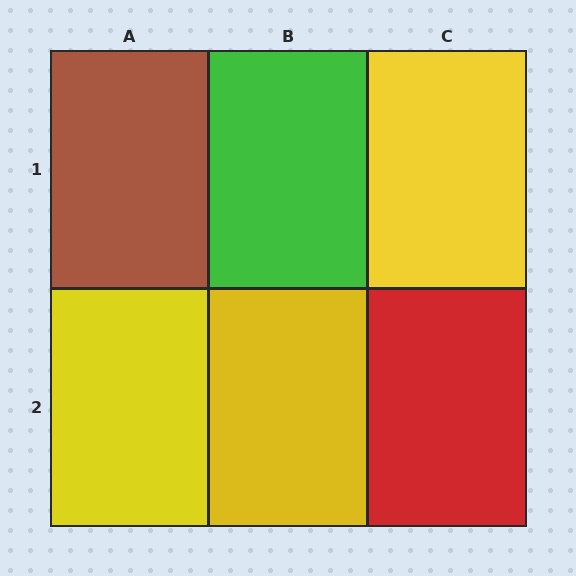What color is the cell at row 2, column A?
Yellow.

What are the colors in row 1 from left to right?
Brown, green, yellow.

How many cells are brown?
1 cell is brown.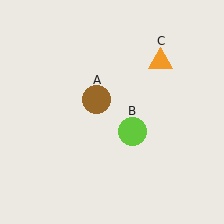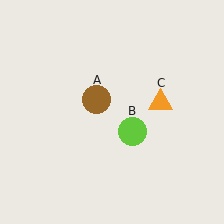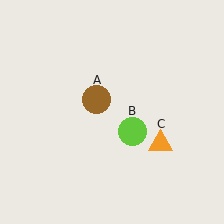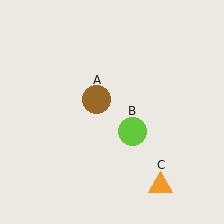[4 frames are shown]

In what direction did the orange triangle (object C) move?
The orange triangle (object C) moved down.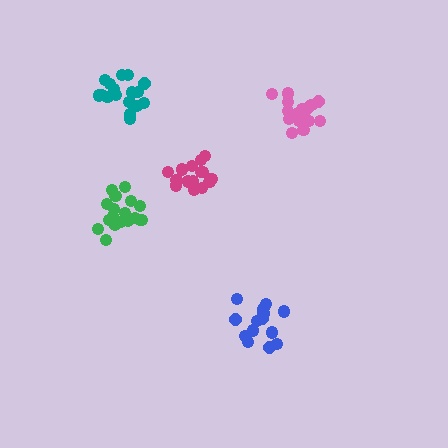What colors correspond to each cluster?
The clusters are colored: blue, green, teal, magenta, pink.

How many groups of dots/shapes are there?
There are 5 groups.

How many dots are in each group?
Group 1: 15 dots, Group 2: 20 dots, Group 3: 17 dots, Group 4: 15 dots, Group 5: 18 dots (85 total).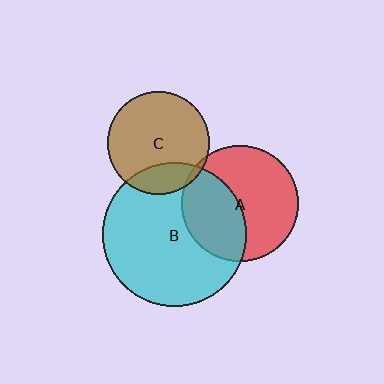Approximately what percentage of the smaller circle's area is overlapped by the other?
Approximately 40%.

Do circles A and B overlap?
Yes.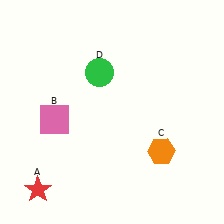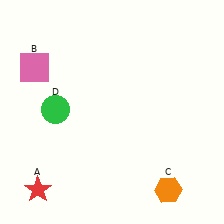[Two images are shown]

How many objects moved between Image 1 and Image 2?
3 objects moved between the two images.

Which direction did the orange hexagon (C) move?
The orange hexagon (C) moved down.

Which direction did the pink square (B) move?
The pink square (B) moved up.